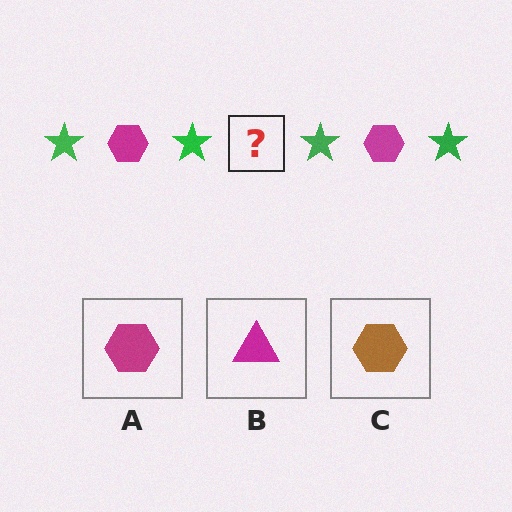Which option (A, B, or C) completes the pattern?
A.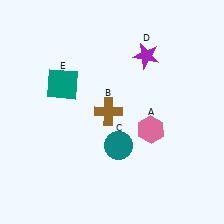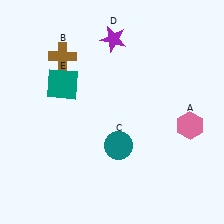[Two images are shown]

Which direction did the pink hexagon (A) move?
The pink hexagon (A) moved right.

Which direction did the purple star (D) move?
The purple star (D) moved left.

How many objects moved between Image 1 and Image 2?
3 objects moved between the two images.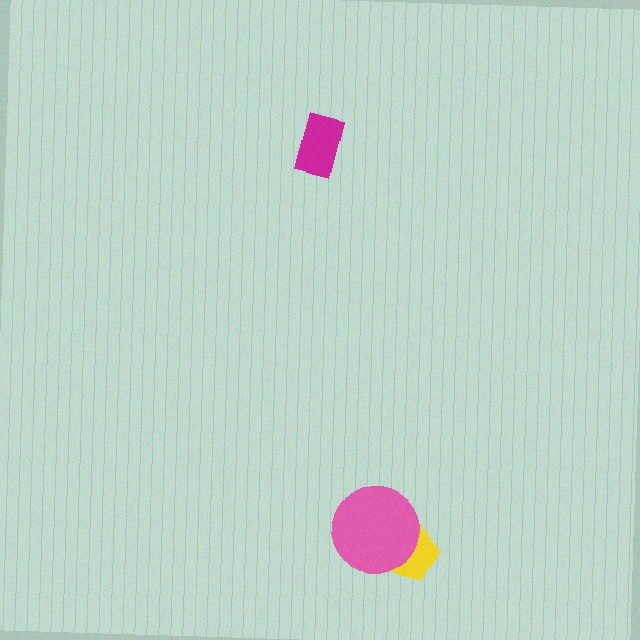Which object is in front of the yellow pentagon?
The pink circle is in front of the yellow pentagon.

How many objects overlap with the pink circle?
1 object overlaps with the pink circle.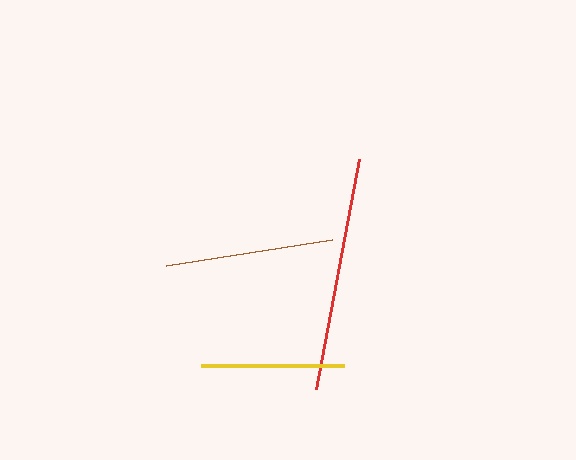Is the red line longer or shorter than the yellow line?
The red line is longer than the yellow line.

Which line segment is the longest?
The red line is the longest at approximately 233 pixels.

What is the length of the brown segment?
The brown segment is approximately 168 pixels long.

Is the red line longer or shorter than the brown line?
The red line is longer than the brown line.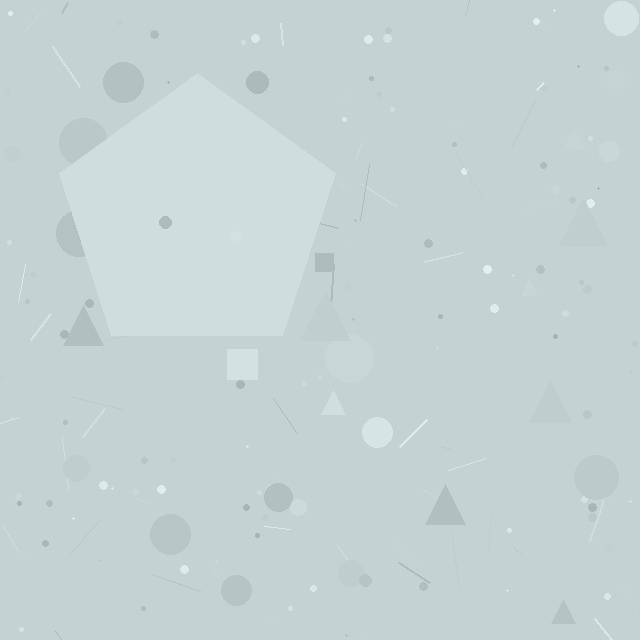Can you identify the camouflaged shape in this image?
The camouflaged shape is a pentagon.